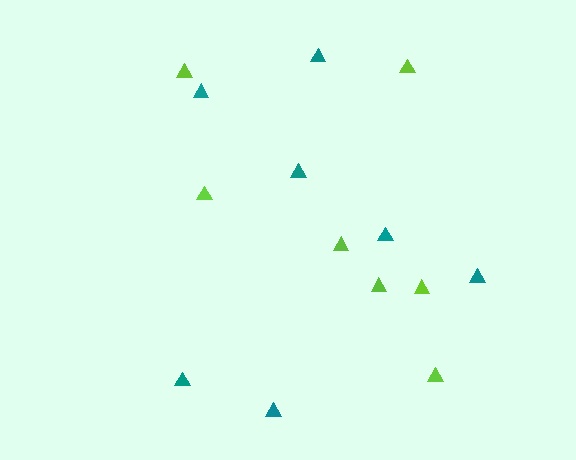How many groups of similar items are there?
There are 2 groups: one group of teal triangles (7) and one group of lime triangles (7).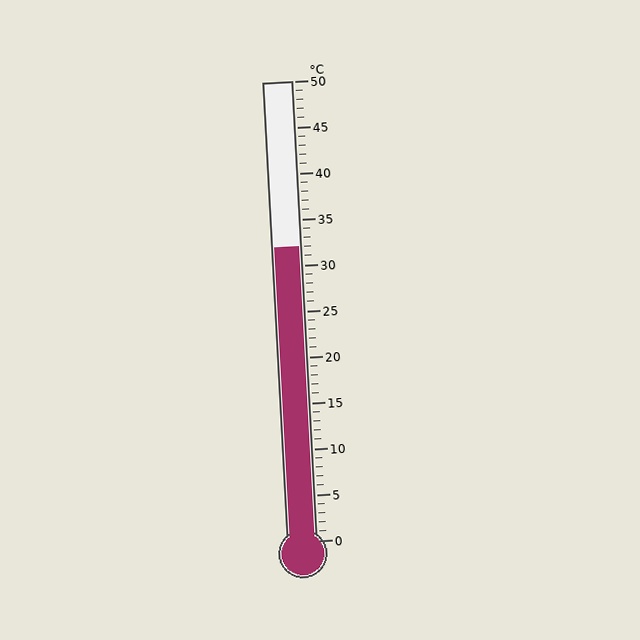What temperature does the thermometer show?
The thermometer shows approximately 32°C.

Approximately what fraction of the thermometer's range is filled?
The thermometer is filled to approximately 65% of its range.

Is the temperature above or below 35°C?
The temperature is below 35°C.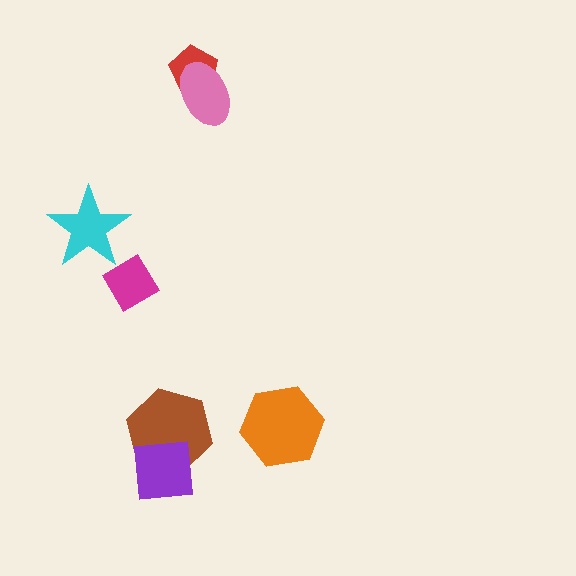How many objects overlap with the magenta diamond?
0 objects overlap with the magenta diamond.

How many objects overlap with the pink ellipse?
1 object overlaps with the pink ellipse.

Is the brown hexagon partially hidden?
Yes, it is partially covered by another shape.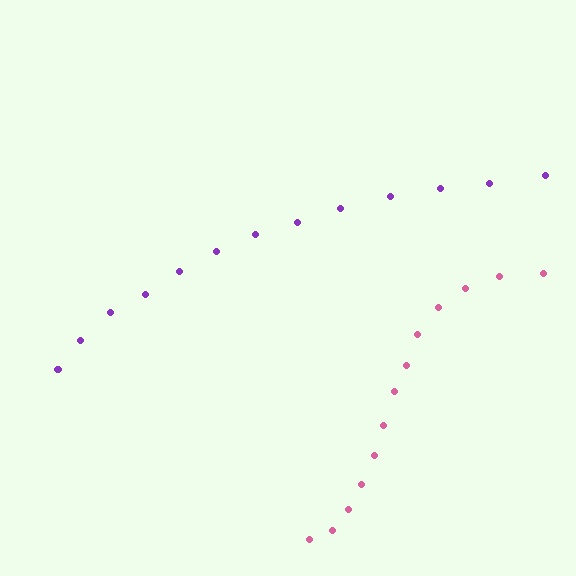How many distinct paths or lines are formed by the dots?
There are 2 distinct paths.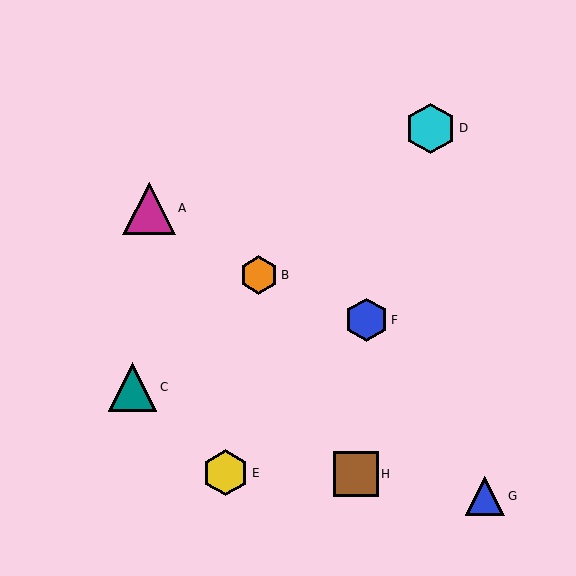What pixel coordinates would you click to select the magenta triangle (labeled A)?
Click at (149, 208) to select the magenta triangle A.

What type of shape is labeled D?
Shape D is a cyan hexagon.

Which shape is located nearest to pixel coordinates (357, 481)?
The brown square (labeled H) at (356, 474) is nearest to that location.